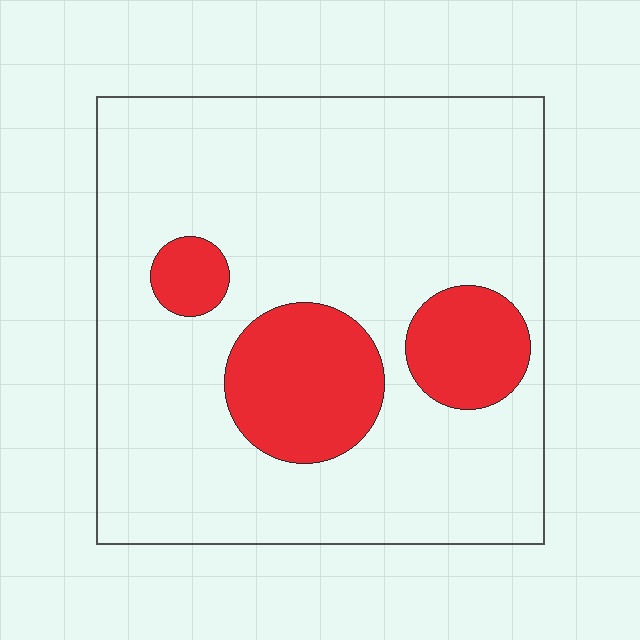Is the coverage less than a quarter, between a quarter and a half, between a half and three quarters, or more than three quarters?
Less than a quarter.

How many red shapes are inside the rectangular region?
3.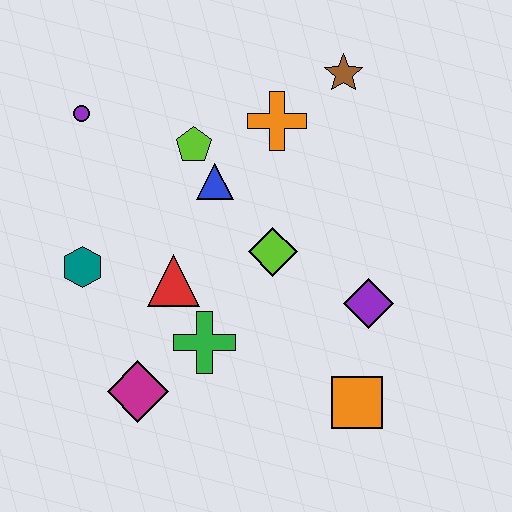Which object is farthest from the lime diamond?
The purple circle is farthest from the lime diamond.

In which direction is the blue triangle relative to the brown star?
The blue triangle is to the left of the brown star.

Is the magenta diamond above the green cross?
No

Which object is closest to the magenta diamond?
The green cross is closest to the magenta diamond.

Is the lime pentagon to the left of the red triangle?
No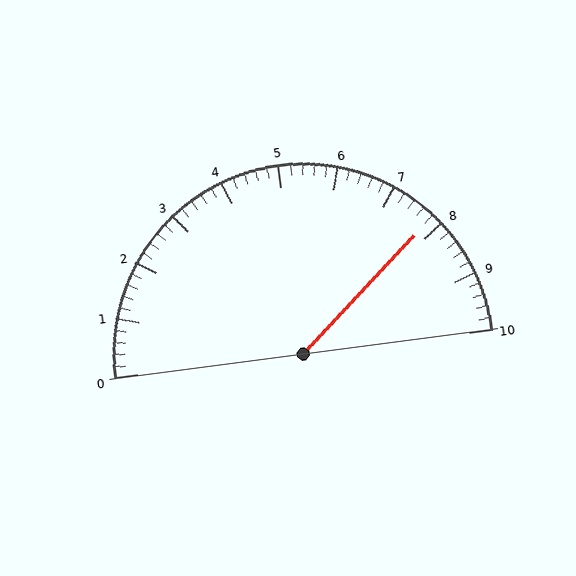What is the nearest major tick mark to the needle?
The nearest major tick mark is 8.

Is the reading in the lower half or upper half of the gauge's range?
The reading is in the upper half of the range (0 to 10).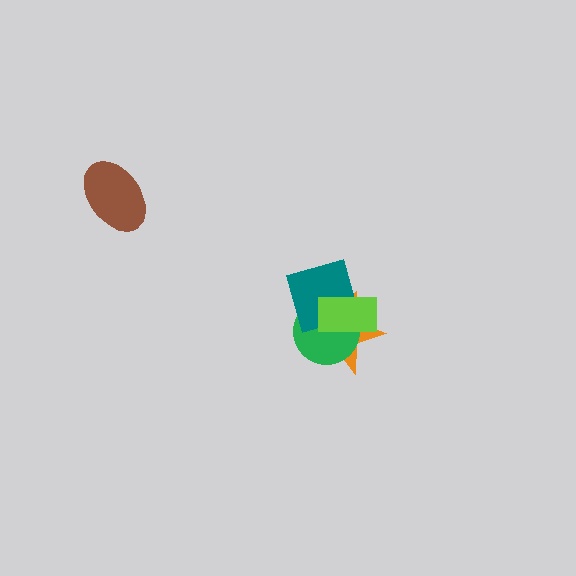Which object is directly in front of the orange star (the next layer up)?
The green circle is directly in front of the orange star.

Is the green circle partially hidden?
Yes, it is partially covered by another shape.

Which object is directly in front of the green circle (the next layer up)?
The teal diamond is directly in front of the green circle.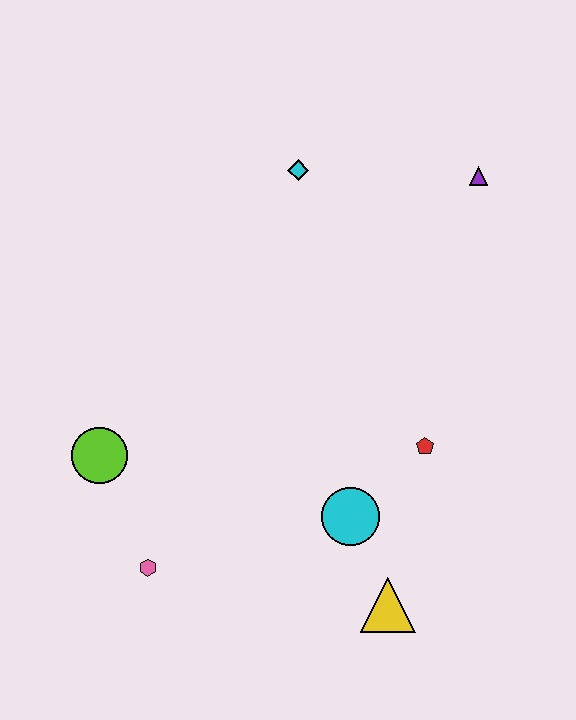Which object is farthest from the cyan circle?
The purple triangle is farthest from the cyan circle.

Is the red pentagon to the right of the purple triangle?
No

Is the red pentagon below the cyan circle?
No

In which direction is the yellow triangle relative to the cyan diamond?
The yellow triangle is below the cyan diamond.